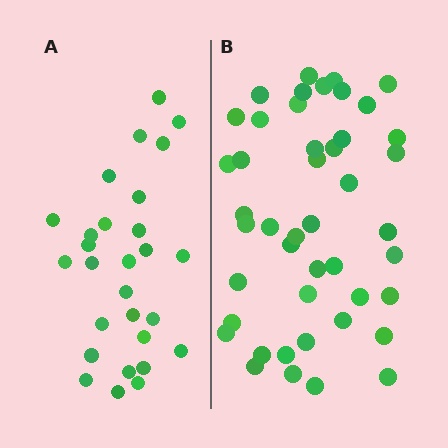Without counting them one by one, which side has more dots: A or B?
Region B (the right region) has more dots.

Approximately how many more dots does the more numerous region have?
Region B has approximately 15 more dots than region A.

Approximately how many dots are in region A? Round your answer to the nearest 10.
About 30 dots. (The exact count is 28, which rounds to 30.)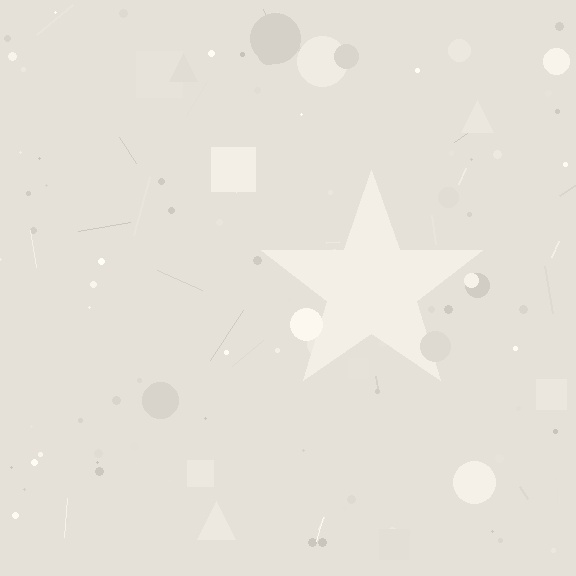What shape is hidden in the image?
A star is hidden in the image.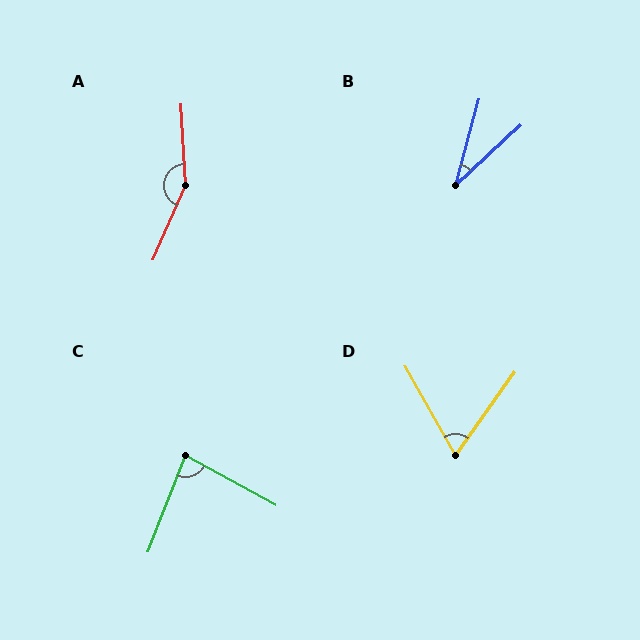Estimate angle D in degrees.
Approximately 65 degrees.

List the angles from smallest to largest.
B (32°), D (65°), C (82°), A (153°).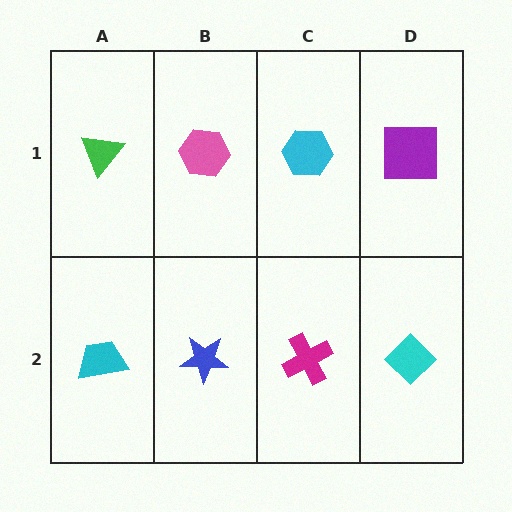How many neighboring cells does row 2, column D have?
2.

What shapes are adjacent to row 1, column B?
A blue star (row 2, column B), a green triangle (row 1, column A), a cyan hexagon (row 1, column C).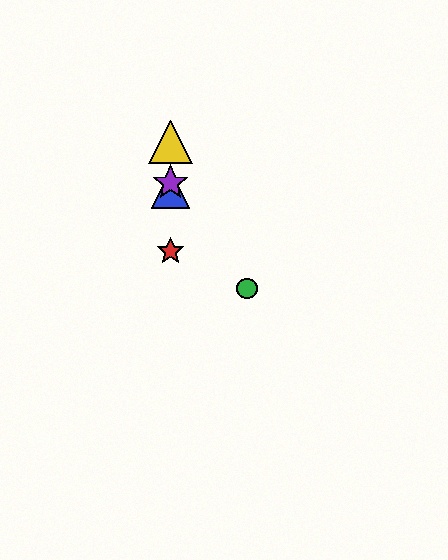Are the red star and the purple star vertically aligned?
Yes, both are at x≈170.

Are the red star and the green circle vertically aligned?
No, the red star is at x≈170 and the green circle is at x≈247.